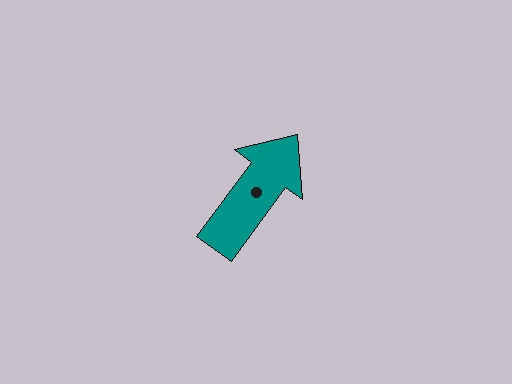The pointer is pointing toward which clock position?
Roughly 1 o'clock.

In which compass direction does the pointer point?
Northeast.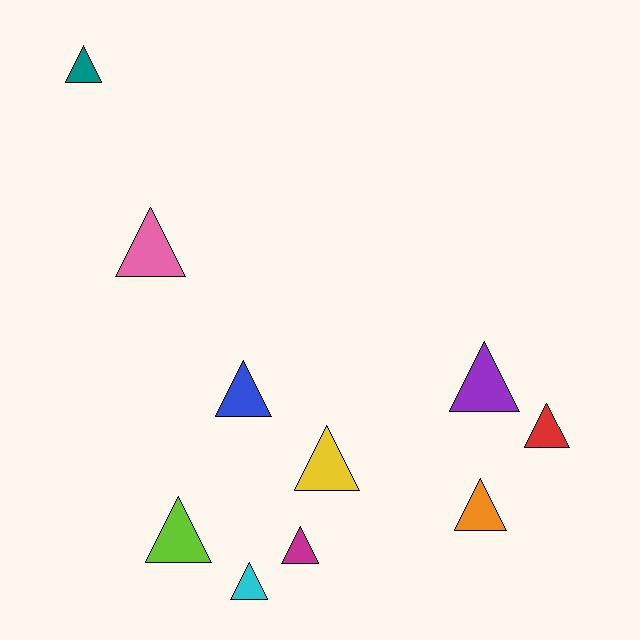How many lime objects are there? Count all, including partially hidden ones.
There is 1 lime object.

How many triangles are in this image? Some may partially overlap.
There are 10 triangles.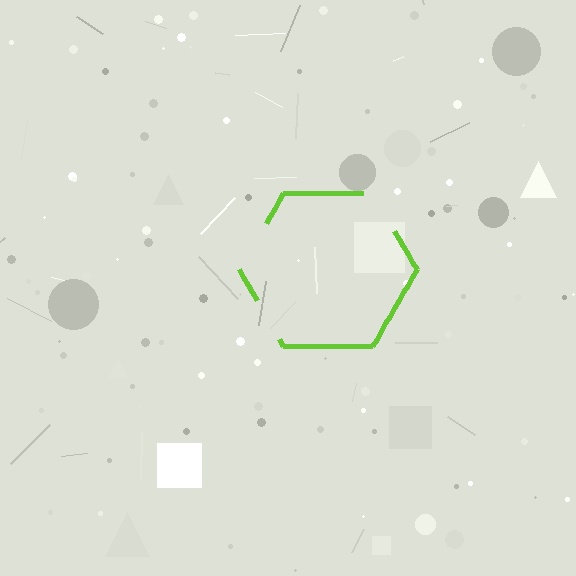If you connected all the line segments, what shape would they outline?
They would outline a hexagon.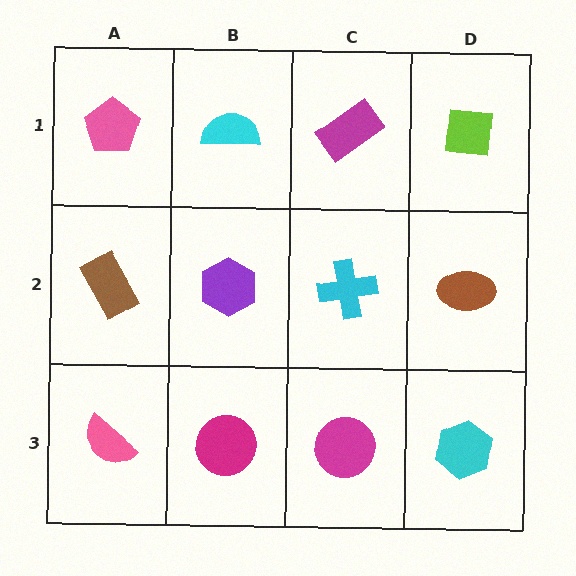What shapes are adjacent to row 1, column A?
A brown rectangle (row 2, column A), a cyan semicircle (row 1, column B).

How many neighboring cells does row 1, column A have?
2.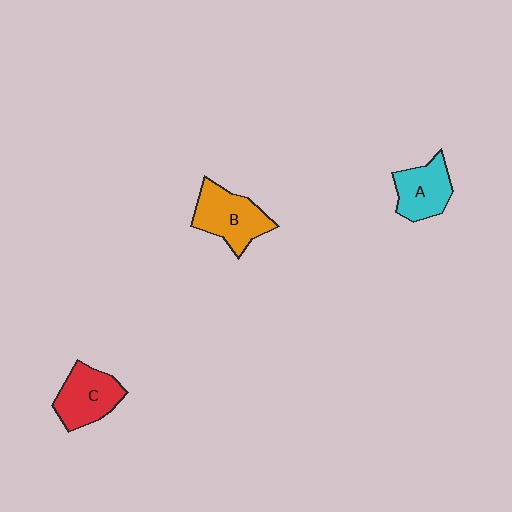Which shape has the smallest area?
Shape A (cyan).